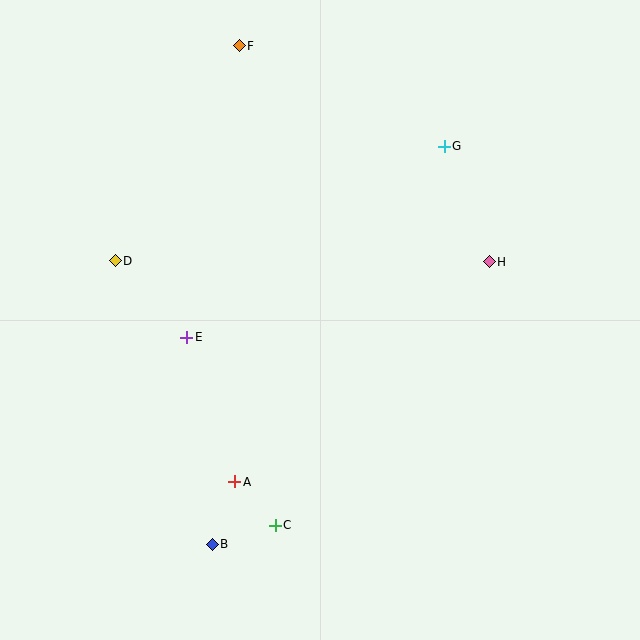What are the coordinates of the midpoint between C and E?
The midpoint between C and E is at (231, 431).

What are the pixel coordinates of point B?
Point B is at (212, 544).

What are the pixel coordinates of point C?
Point C is at (275, 525).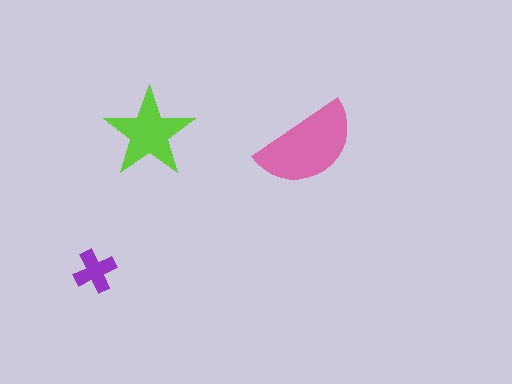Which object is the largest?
The pink semicircle.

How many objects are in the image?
There are 3 objects in the image.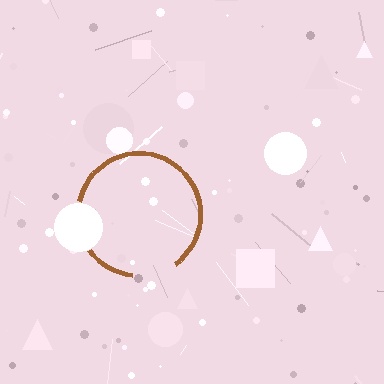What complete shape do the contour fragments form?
The contour fragments form a circle.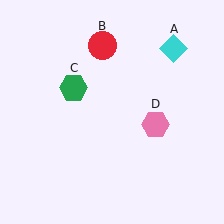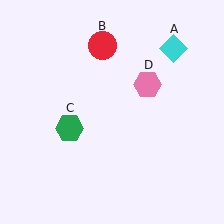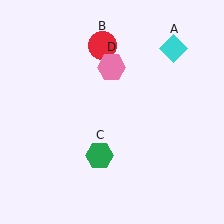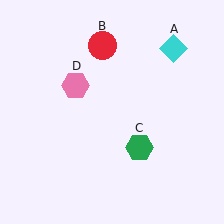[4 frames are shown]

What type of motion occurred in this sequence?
The green hexagon (object C), pink hexagon (object D) rotated counterclockwise around the center of the scene.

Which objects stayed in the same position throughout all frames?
Cyan diamond (object A) and red circle (object B) remained stationary.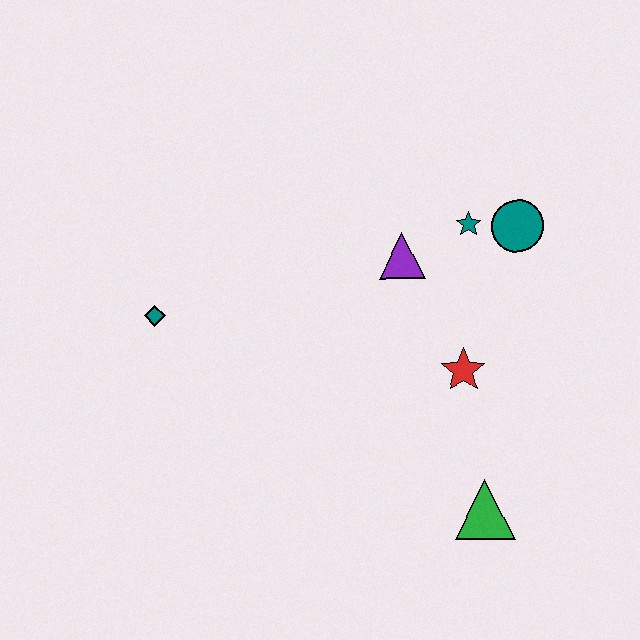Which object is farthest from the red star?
The teal diamond is farthest from the red star.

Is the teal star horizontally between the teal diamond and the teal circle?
Yes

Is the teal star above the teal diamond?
Yes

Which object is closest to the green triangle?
The red star is closest to the green triangle.